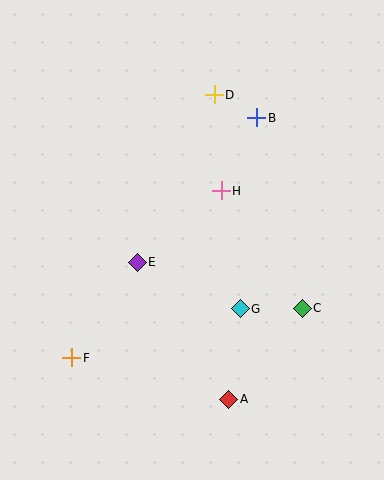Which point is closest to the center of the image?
Point H at (221, 191) is closest to the center.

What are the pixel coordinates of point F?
Point F is at (72, 358).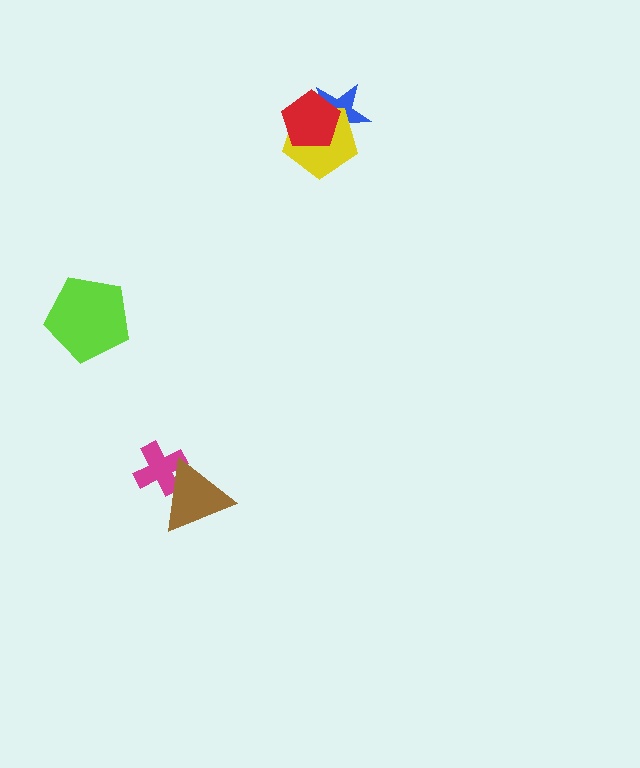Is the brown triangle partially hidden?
No, no other shape covers it.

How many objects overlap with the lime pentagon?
0 objects overlap with the lime pentagon.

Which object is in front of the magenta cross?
The brown triangle is in front of the magenta cross.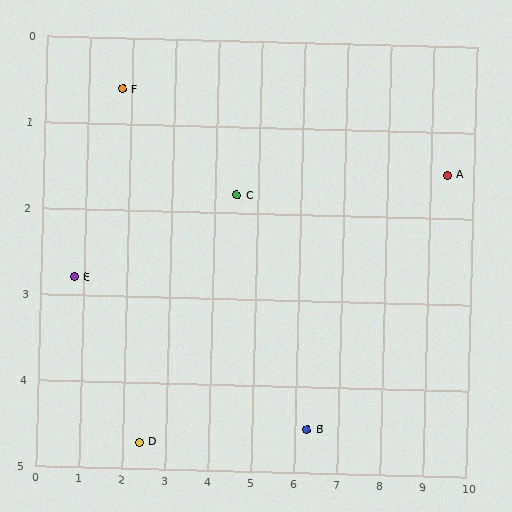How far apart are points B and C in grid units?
Points B and C are about 3.2 grid units apart.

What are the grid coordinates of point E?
Point E is at approximately (0.8, 2.8).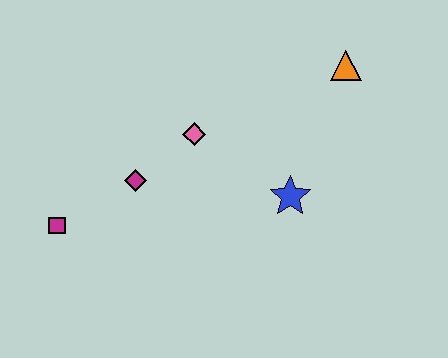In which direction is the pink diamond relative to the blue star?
The pink diamond is to the left of the blue star.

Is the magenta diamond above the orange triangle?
No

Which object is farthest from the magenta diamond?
The orange triangle is farthest from the magenta diamond.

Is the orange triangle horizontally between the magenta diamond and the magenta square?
No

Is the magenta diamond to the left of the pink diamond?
Yes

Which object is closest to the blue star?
The pink diamond is closest to the blue star.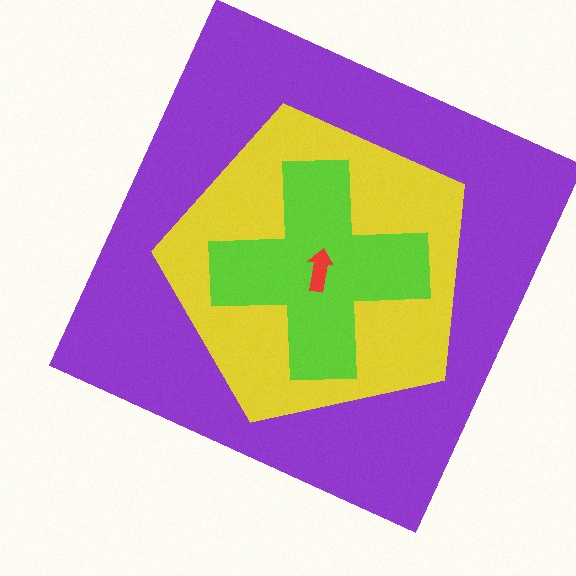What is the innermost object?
The red arrow.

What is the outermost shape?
The purple square.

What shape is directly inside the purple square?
The yellow pentagon.